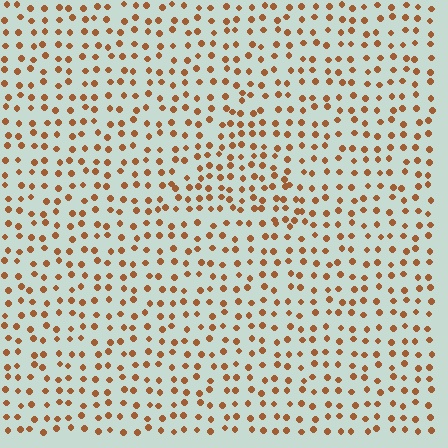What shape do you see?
I see a triangle.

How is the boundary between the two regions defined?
The boundary is defined by a change in element density (approximately 1.4x ratio). All elements are the same color, size, and shape.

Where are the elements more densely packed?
The elements are more densely packed inside the triangle boundary.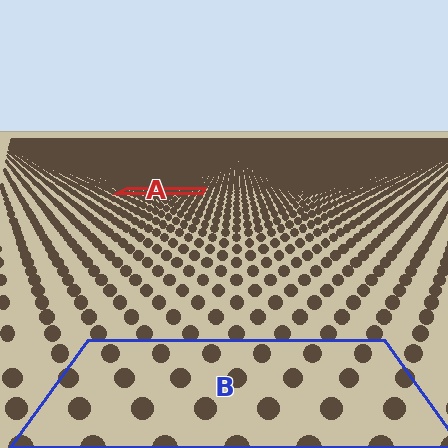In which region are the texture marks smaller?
The texture marks are smaller in region A, because it is farther away.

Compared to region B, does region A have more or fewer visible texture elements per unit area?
Region A has more texture elements per unit area — they are packed more densely because it is farther away.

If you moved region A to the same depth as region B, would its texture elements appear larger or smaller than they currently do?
They would appear larger. At a closer depth, the same texture elements are projected at a bigger on-screen size.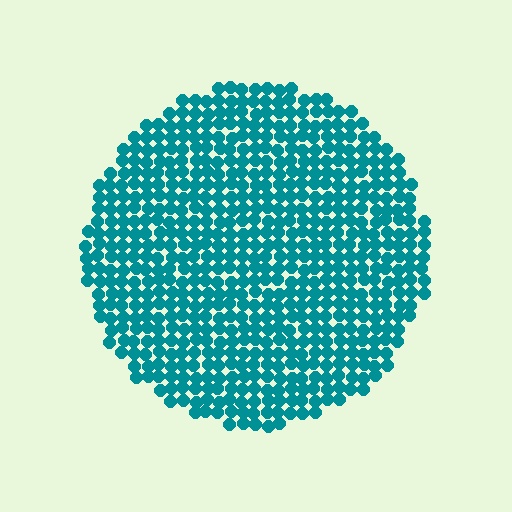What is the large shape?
The large shape is a circle.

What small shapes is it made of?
It is made of small circles.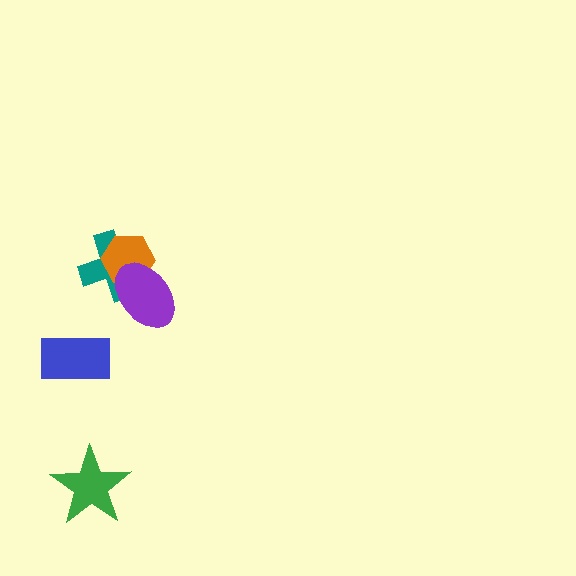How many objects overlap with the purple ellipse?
2 objects overlap with the purple ellipse.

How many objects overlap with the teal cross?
2 objects overlap with the teal cross.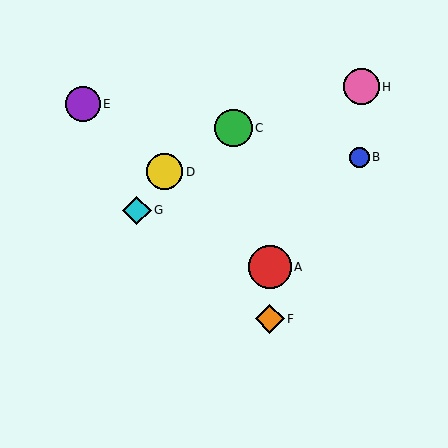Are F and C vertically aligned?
No, F is at x≈270 and C is at x≈234.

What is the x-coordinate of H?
Object H is at x≈361.